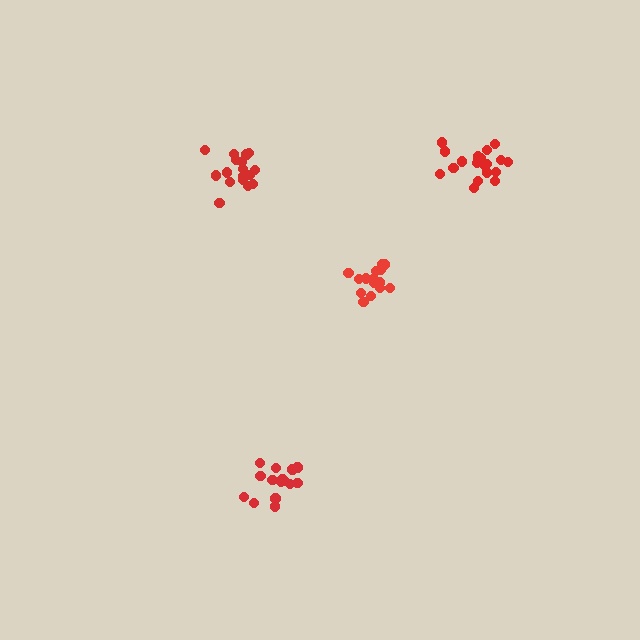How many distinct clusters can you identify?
There are 4 distinct clusters.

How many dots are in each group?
Group 1: 15 dots, Group 2: 16 dots, Group 3: 17 dots, Group 4: 20 dots (68 total).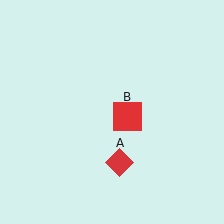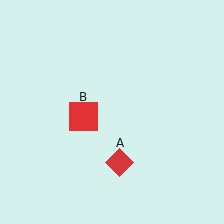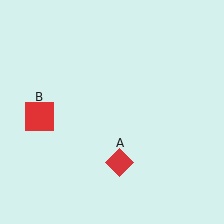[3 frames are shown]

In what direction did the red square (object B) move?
The red square (object B) moved left.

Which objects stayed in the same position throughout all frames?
Red diamond (object A) remained stationary.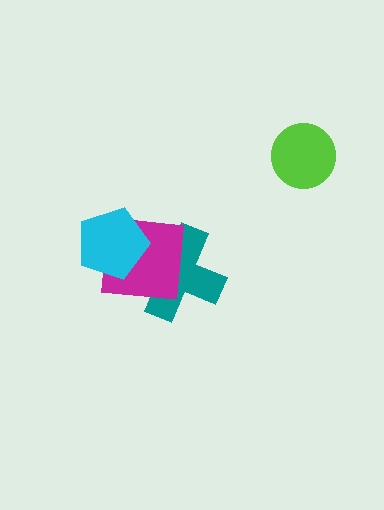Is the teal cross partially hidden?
Yes, it is partially covered by another shape.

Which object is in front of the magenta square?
The cyan pentagon is in front of the magenta square.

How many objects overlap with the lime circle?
0 objects overlap with the lime circle.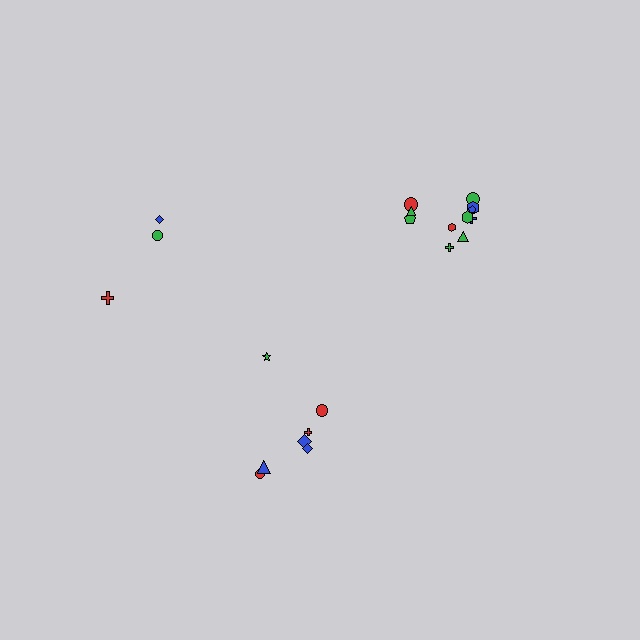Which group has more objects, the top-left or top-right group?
The top-right group.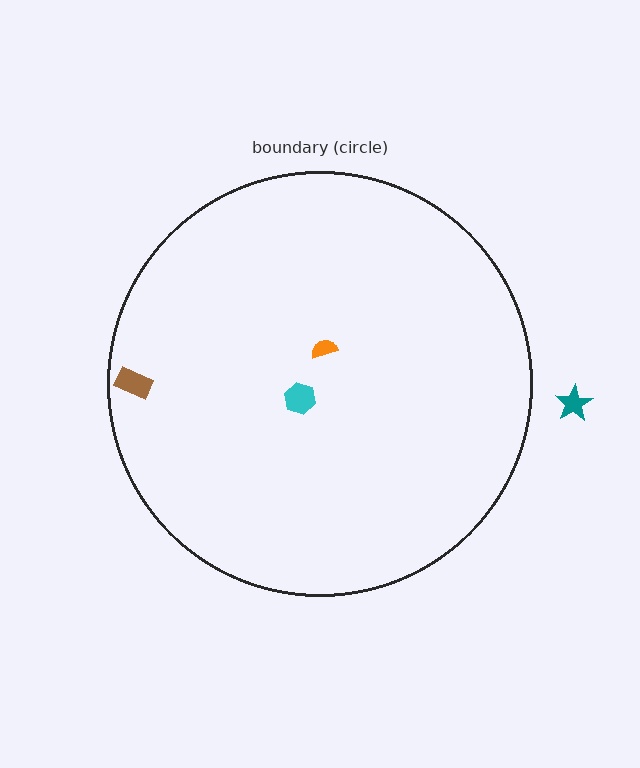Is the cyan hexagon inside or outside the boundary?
Inside.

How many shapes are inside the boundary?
3 inside, 1 outside.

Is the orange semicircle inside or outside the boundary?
Inside.